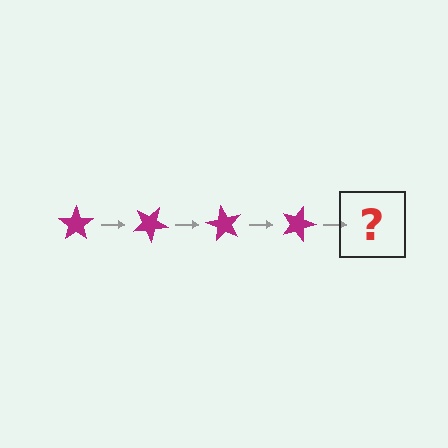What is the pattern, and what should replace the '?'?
The pattern is that the star rotates 30 degrees each step. The '?' should be a magenta star rotated 120 degrees.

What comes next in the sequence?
The next element should be a magenta star rotated 120 degrees.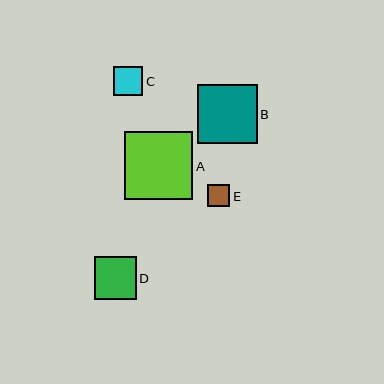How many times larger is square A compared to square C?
Square A is approximately 2.4 times the size of square C.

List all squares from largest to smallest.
From largest to smallest: A, B, D, C, E.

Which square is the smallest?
Square E is the smallest with a size of approximately 22 pixels.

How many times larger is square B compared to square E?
Square B is approximately 2.7 times the size of square E.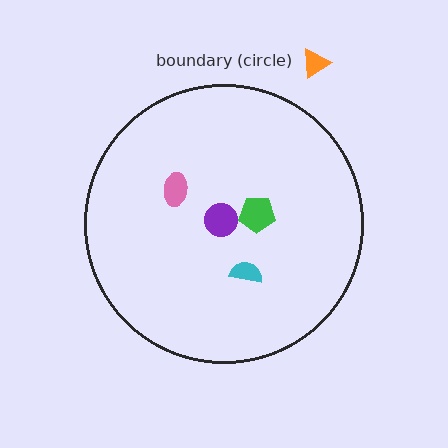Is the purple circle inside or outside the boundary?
Inside.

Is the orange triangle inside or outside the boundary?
Outside.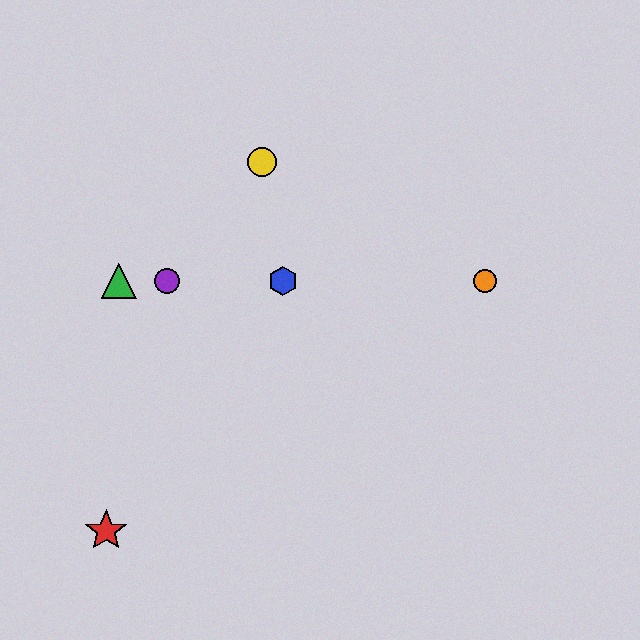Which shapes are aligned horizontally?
The blue hexagon, the green triangle, the purple circle, the orange circle are aligned horizontally.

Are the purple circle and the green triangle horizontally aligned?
Yes, both are at y≈281.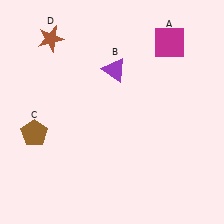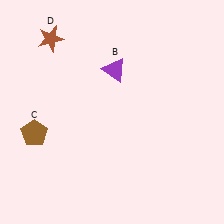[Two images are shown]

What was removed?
The magenta square (A) was removed in Image 2.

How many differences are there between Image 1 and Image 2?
There is 1 difference between the two images.